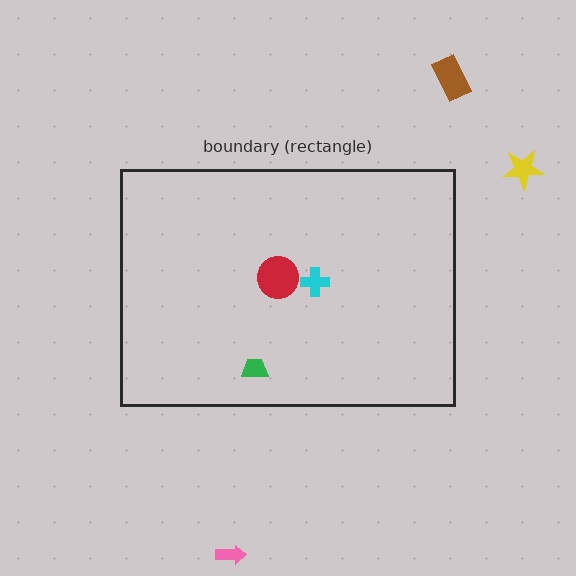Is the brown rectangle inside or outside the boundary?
Outside.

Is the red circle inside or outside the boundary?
Inside.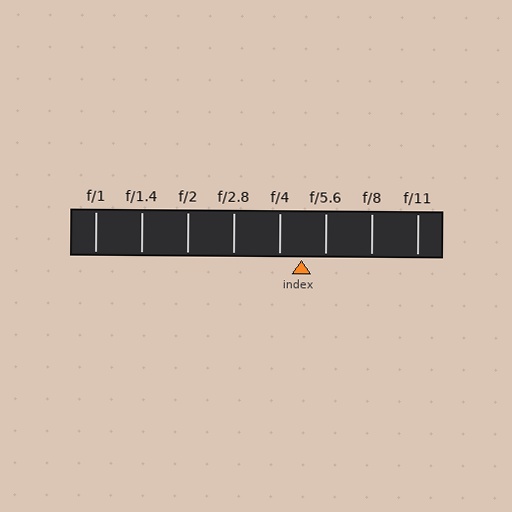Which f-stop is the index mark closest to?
The index mark is closest to f/4.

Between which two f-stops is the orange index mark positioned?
The index mark is between f/4 and f/5.6.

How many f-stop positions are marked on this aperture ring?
There are 8 f-stop positions marked.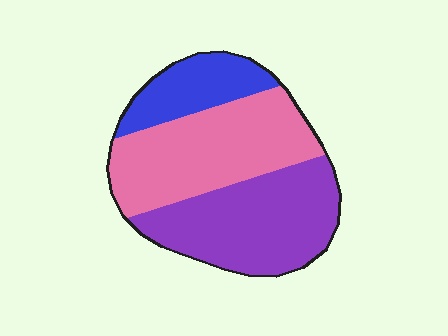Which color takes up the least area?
Blue, at roughly 20%.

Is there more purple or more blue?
Purple.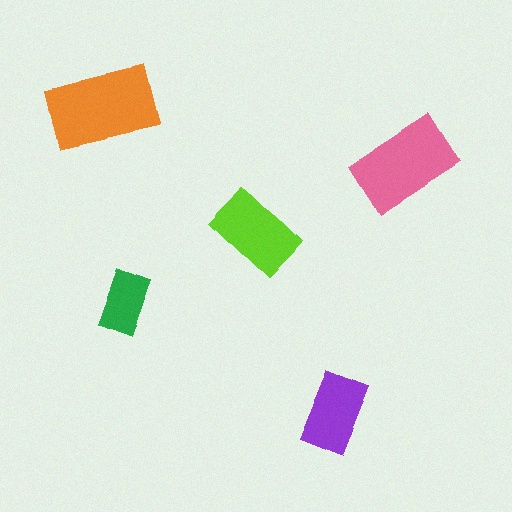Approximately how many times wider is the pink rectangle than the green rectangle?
About 1.5 times wider.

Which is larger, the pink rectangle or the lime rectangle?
The pink one.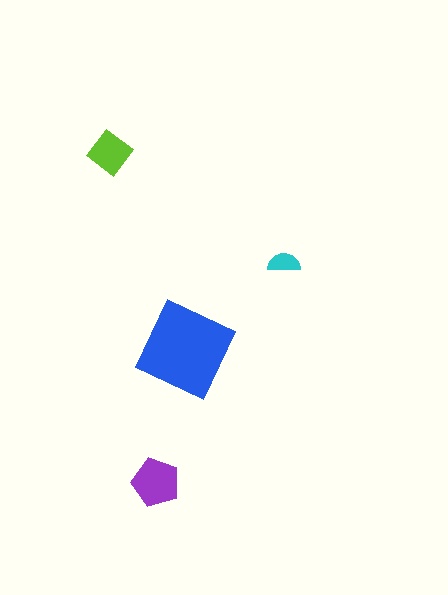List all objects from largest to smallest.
The blue diamond, the purple pentagon, the lime diamond, the cyan semicircle.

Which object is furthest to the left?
The lime diamond is leftmost.